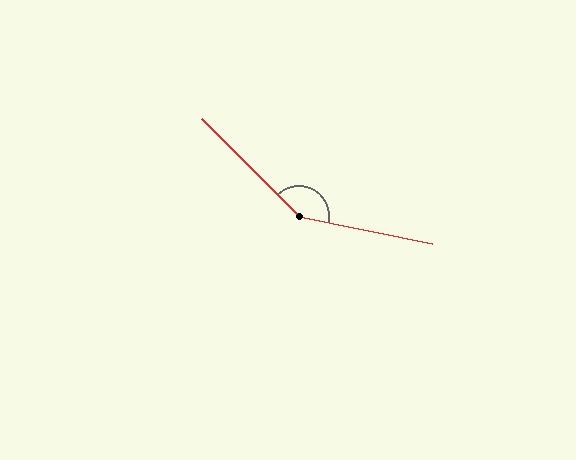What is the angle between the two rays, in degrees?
Approximately 147 degrees.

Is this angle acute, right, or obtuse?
It is obtuse.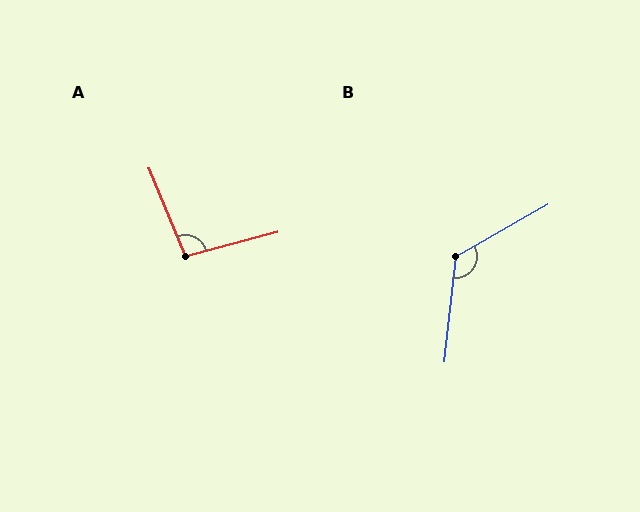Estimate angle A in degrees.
Approximately 98 degrees.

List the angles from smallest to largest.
A (98°), B (126°).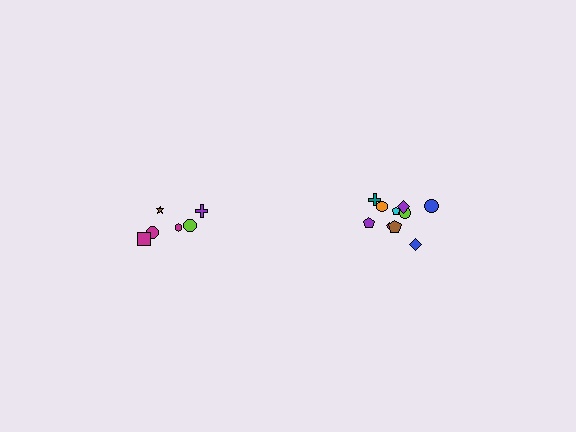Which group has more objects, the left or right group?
The right group.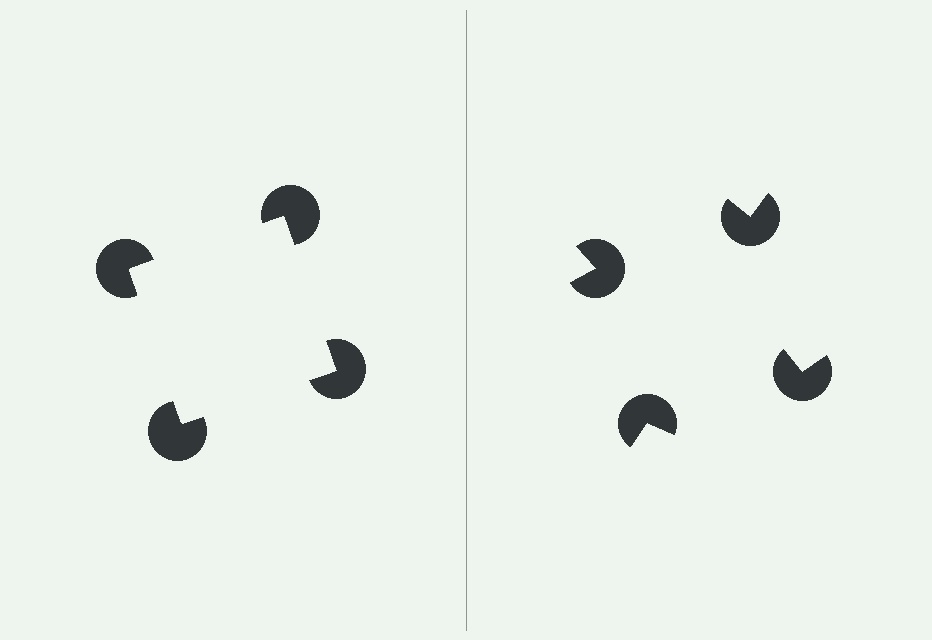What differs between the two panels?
The pac-man discs are positioned identically on both sides; only the wedge orientations differ. On the left they align to a square; on the right they are misaligned.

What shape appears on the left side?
An illusory square.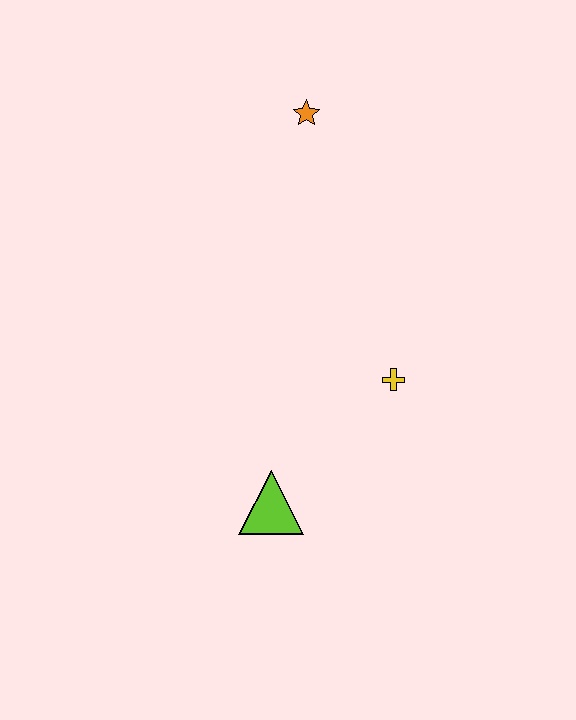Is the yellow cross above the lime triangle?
Yes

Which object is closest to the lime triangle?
The yellow cross is closest to the lime triangle.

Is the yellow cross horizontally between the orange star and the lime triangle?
No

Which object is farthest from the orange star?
The lime triangle is farthest from the orange star.